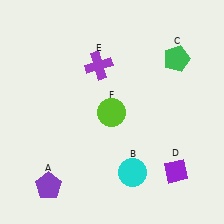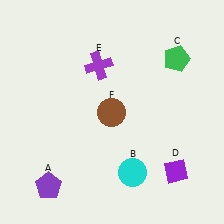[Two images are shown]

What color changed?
The circle (F) changed from lime in Image 1 to brown in Image 2.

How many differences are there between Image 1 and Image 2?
There is 1 difference between the two images.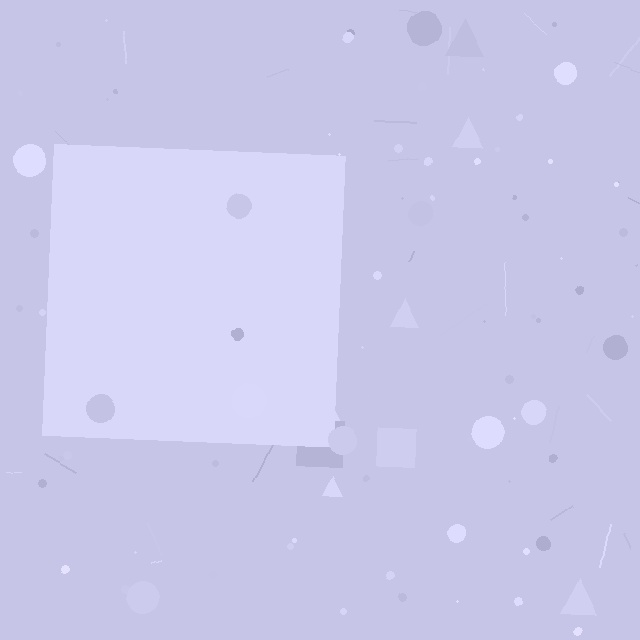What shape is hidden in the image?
A square is hidden in the image.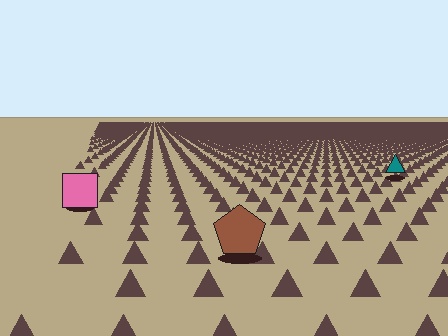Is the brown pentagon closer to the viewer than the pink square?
Yes. The brown pentagon is closer — you can tell from the texture gradient: the ground texture is coarser near it.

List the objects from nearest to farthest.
From nearest to farthest: the brown pentagon, the pink square, the teal triangle.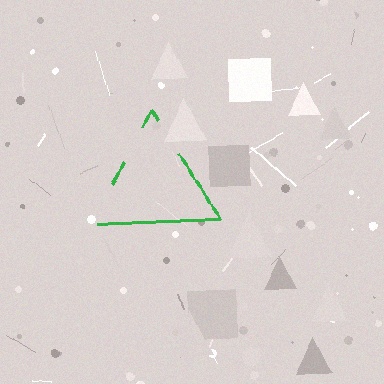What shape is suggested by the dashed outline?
The dashed outline suggests a triangle.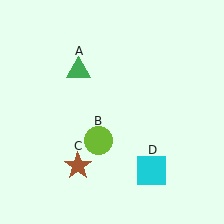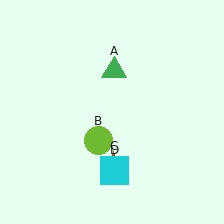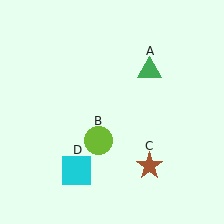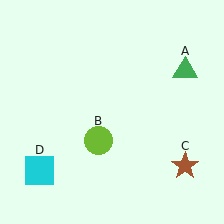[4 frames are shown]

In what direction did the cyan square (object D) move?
The cyan square (object D) moved left.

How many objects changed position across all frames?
3 objects changed position: green triangle (object A), brown star (object C), cyan square (object D).